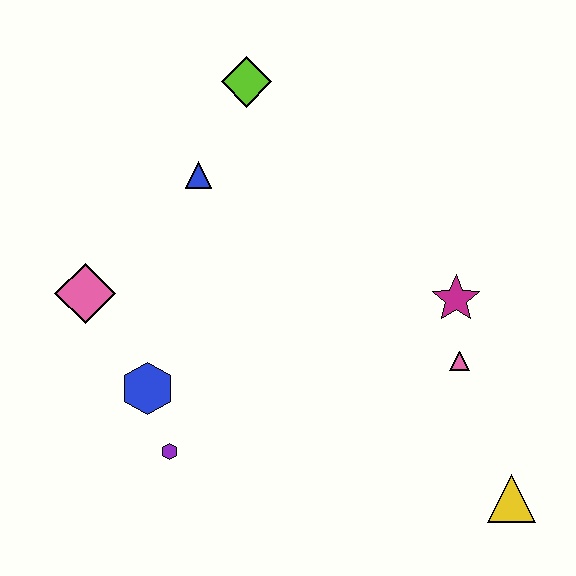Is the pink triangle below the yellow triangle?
No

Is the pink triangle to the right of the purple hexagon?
Yes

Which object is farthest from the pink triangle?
The pink diamond is farthest from the pink triangle.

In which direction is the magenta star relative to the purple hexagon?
The magenta star is to the right of the purple hexagon.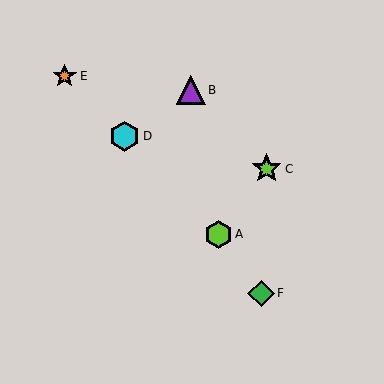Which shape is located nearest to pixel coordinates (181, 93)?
The purple triangle (labeled B) at (191, 90) is nearest to that location.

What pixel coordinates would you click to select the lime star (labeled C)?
Click at (267, 169) to select the lime star C.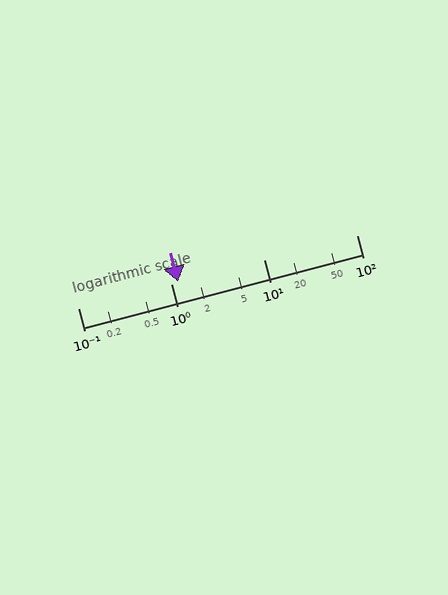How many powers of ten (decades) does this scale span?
The scale spans 3 decades, from 0.1 to 100.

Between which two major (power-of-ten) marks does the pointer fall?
The pointer is between 1 and 10.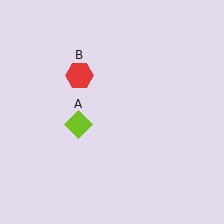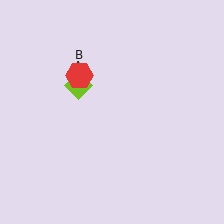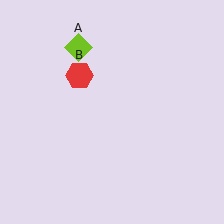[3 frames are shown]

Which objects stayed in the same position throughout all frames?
Red hexagon (object B) remained stationary.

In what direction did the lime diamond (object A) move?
The lime diamond (object A) moved up.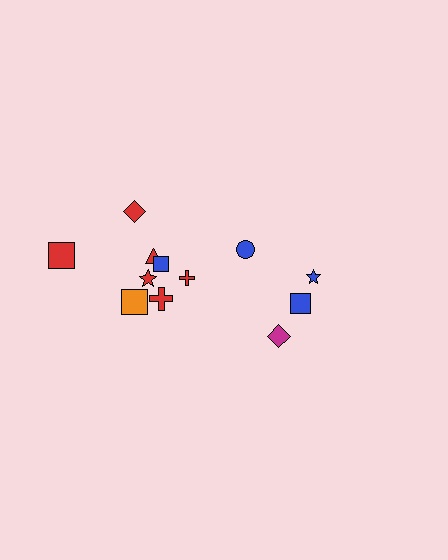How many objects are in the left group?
There are 8 objects.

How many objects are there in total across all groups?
There are 12 objects.